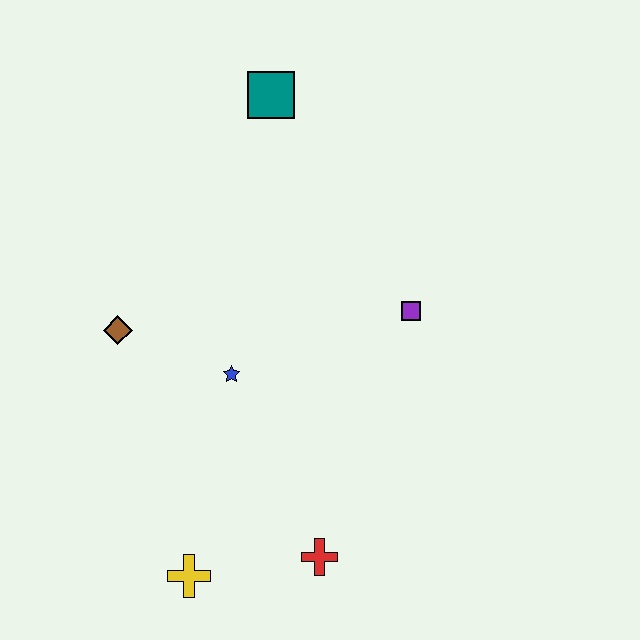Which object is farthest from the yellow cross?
The teal square is farthest from the yellow cross.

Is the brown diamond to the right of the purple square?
No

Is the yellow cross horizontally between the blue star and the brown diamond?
Yes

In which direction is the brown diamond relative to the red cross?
The brown diamond is above the red cross.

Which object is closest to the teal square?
The purple square is closest to the teal square.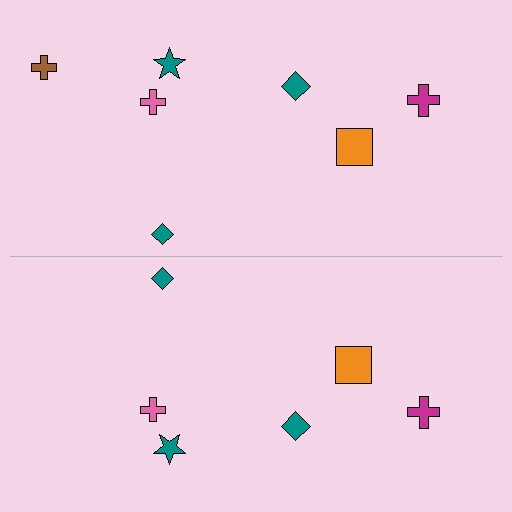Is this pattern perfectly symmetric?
No, the pattern is not perfectly symmetric. A brown cross is missing from the bottom side.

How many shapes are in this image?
There are 13 shapes in this image.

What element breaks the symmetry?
A brown cross is missing from the bottom side.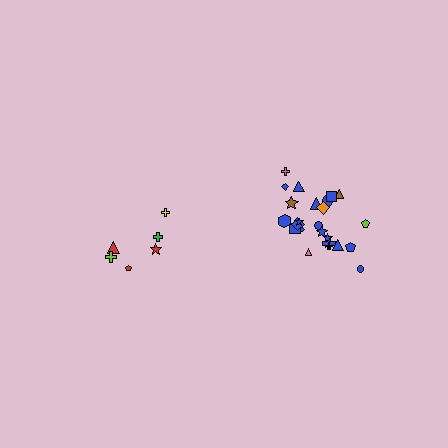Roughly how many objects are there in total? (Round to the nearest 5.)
Roughly 30 objects in total.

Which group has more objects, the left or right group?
The right group.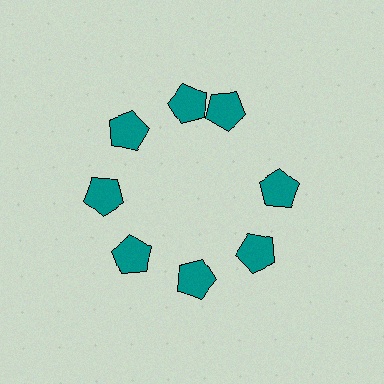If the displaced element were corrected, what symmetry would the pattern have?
It would have 8-fold rotational symmetry — the pattern would map onto itself every 45 degrees.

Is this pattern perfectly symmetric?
No. The 8 teal pentagons are arranged in a ring, but one element near the 2 o'clock position is rotated out of alignment along the ring, breaking the 8-fold rotational symmetry.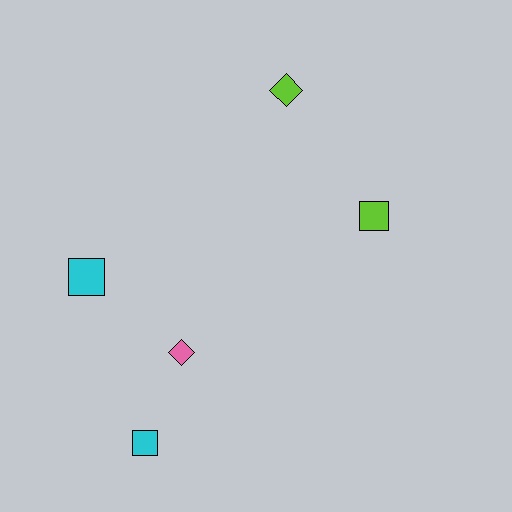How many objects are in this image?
There are 5 objects.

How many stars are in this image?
There are no stars.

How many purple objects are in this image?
There are no purple objects.